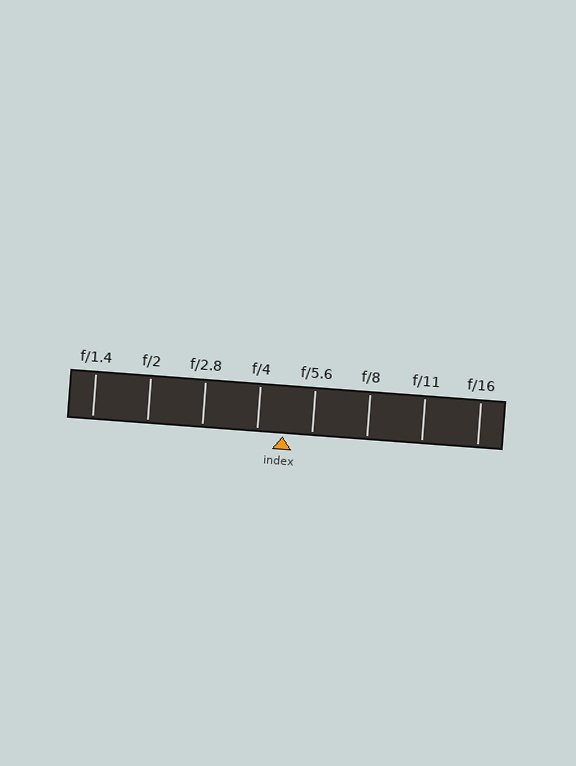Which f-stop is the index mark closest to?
The index mark is closest to f/4.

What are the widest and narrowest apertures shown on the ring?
The widest aperture shown is f/1.4 and the narrowest is f/16.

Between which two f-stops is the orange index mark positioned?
The index mark is between f/4 and f/5.6.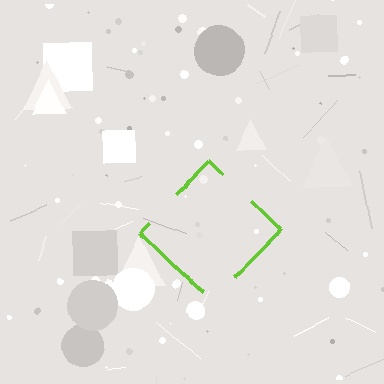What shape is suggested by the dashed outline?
The dashed outline suggests a diamond.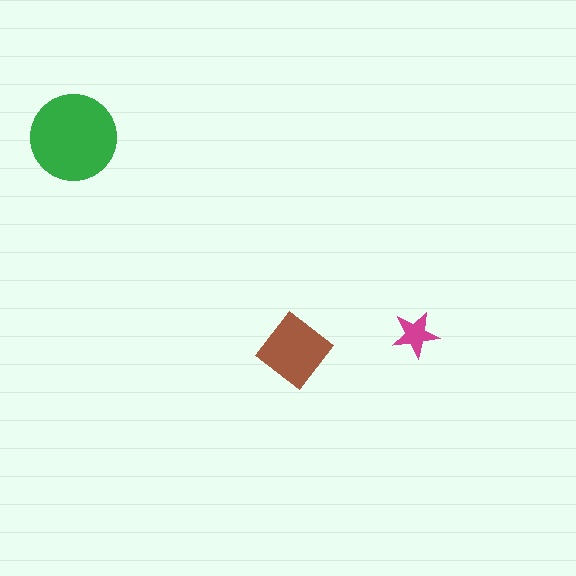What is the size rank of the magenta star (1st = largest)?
3rd.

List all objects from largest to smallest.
The green circle, the brown diamond, the magenta star.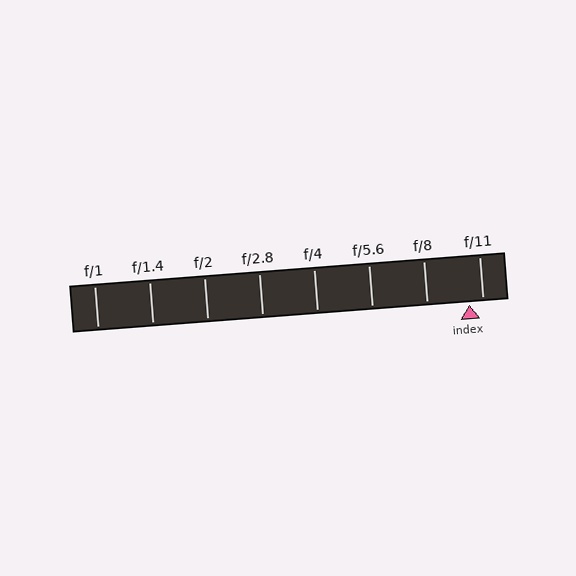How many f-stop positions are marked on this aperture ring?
There are 8 f-stop positions marked.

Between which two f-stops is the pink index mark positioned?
The index mark is between f/8 and f/11.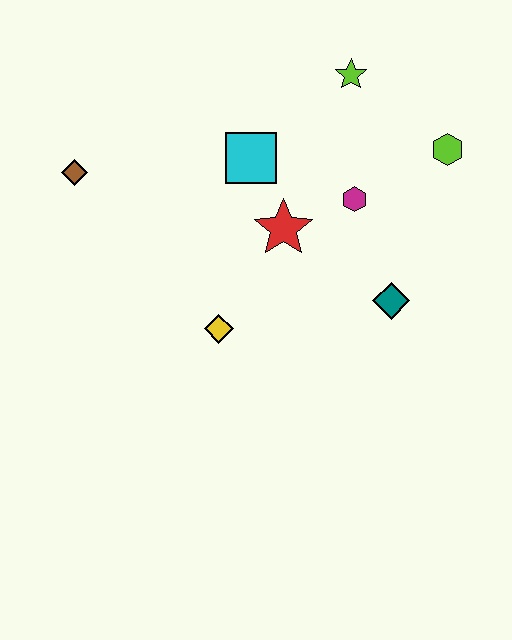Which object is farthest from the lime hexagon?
The brown diamond is farthest from the lime hexagon.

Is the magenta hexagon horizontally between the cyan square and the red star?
No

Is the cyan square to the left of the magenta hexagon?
Yes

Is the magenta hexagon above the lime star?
No